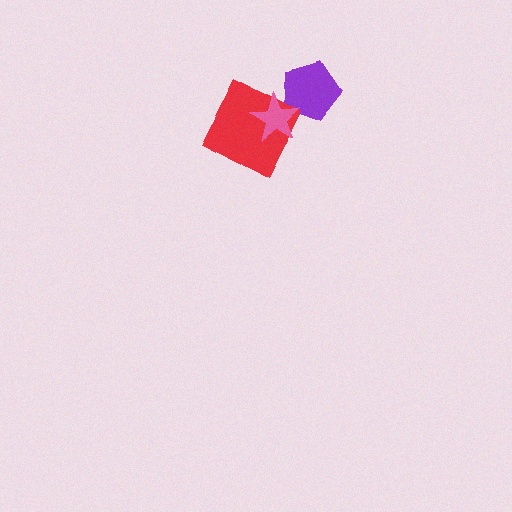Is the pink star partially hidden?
No, no other shape covers it.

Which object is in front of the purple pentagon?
The pink star is in front of the purple pentagon.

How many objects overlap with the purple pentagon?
1 object overlaps with the purple pentagon.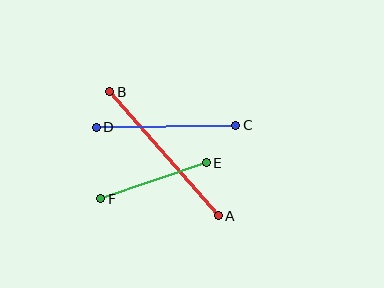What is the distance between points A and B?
The distance is approximately 165 pixels.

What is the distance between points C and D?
The distance is approximately 140 pixels.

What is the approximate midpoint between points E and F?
The midpoint is at approximately (154, 181) pixels.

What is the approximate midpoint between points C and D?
The midpoint is at approximately (166, 126) pixels.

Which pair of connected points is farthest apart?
Points A and B are farthest apart.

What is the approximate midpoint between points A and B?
The midpoint is at approximately (164, 154) pixels.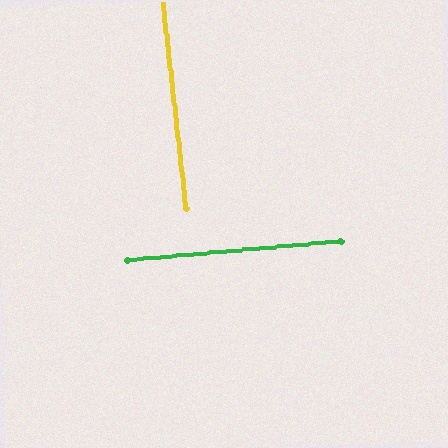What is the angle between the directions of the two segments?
Approximately 89 degrees.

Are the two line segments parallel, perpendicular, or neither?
Perpendicular — they meet at approximately 89°.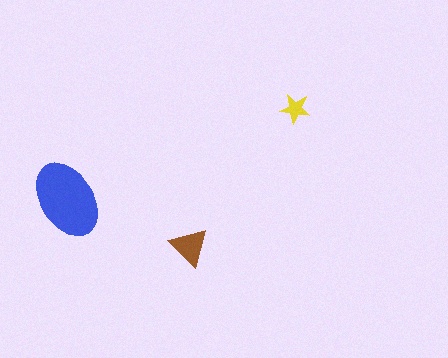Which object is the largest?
The blue ellipse.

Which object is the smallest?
The yellow star.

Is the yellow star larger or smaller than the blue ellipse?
Smaller.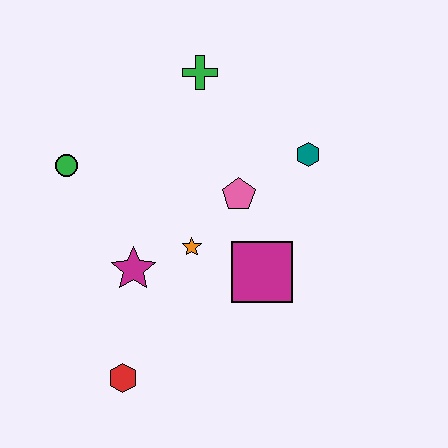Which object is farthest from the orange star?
The green cross is farthest from the orange star.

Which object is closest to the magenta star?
The orange star is closest to the magenta star.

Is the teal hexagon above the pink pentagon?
Yes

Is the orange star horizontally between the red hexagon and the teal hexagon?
Yes